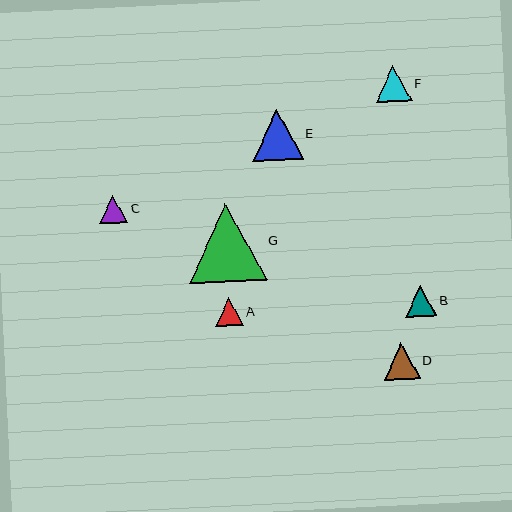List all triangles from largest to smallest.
From largest to smallest: G, E, D, F, B, A, C.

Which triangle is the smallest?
Triangle C is the smallest with a size of approximately 28 pixels.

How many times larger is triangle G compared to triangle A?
Triangle G is approximately 2.7 times the size of triangle A.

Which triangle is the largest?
Triangle G is the largest with a size of approximately 77 pixels.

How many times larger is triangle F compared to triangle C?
Triangle F is approximately 1.3 times the size of triangle C.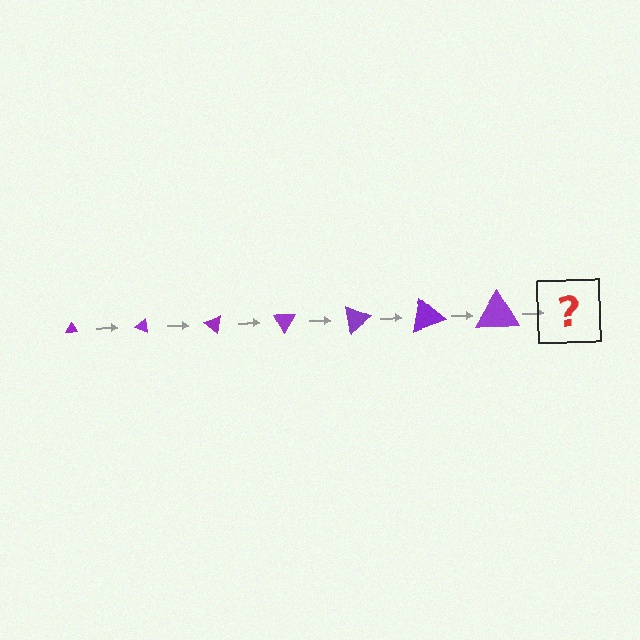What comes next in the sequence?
The next element should be a triangle, larger than the previous one and rotated 140 degrees from the start.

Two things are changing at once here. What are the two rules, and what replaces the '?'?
The two rules are that the triangle grows larger each step and it rotates 20 degrees each step. The '?' should be a triangle, larger than the previous one and rotated 140 degrees from the start.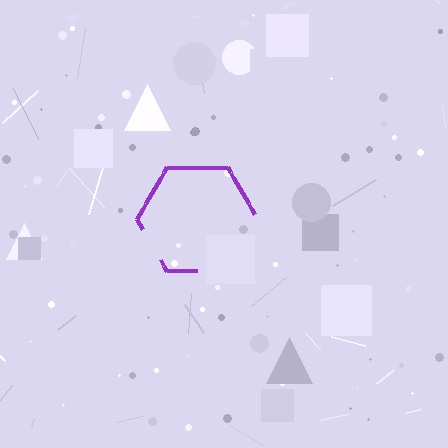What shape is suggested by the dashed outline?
The dashed outline suggests a hexagon.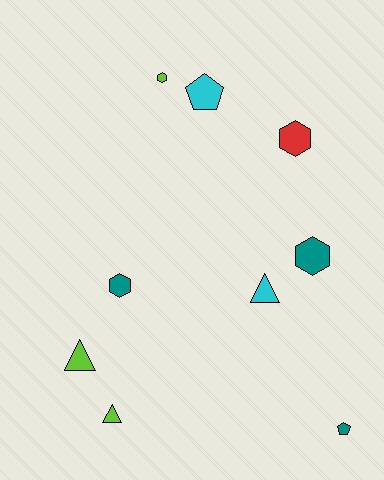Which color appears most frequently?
Lime, with 3 objects.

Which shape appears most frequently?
Hexagon, with 4 objects.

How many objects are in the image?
There are 9 objects.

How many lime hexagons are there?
There is 1 lime hexagon.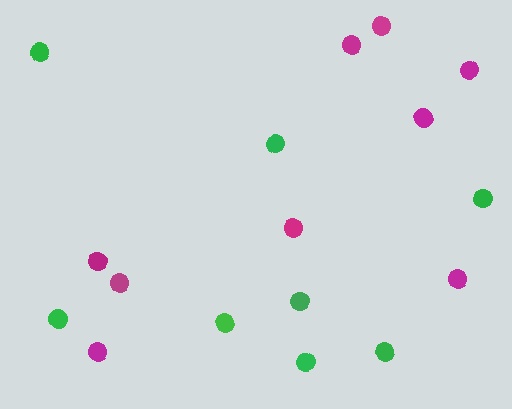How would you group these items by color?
There are 2 groups: one group of magenta circles (9) and one group of green circles (8).